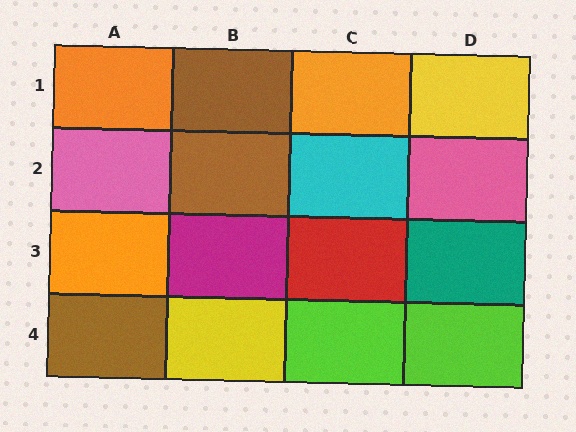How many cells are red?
1 cell is red.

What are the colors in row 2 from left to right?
Pink, brown, cyan, pink.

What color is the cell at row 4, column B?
Yellow.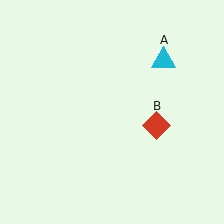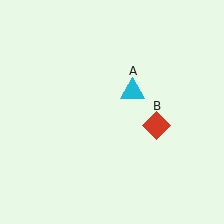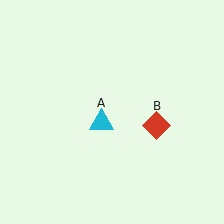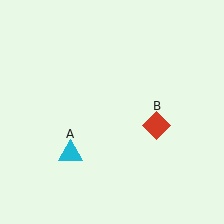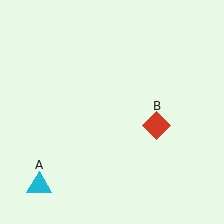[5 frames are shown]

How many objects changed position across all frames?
1 object changed position: cyan triangle (object A).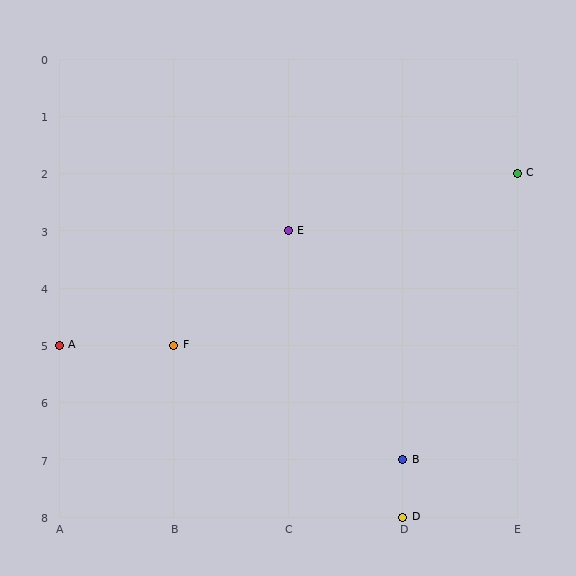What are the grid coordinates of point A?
Point A is at grid coordinates (A, 5).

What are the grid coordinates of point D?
Point D is at grid coordinates (D, 8).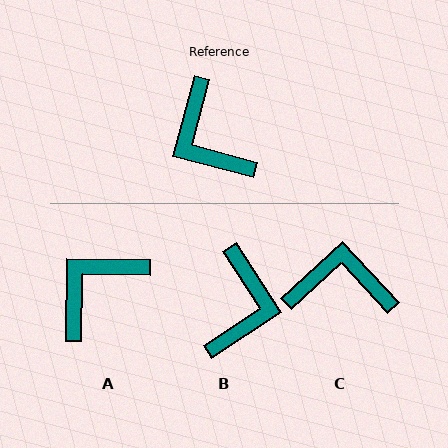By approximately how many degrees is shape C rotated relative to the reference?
Approximately 122 degrees clockwise.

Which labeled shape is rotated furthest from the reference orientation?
B, about 138 degrees away.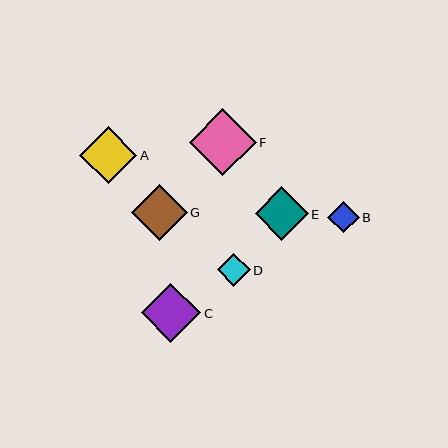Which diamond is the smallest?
Diamond B is the smallest with a size of approximately 31 pixels.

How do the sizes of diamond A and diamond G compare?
Diamond A and diamond G are approximately the same size.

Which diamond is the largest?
Diamond F is the largest with a size of approximately 66 pixels.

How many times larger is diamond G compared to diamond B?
Diamond G is approximately 1.8 times the size of diamond B.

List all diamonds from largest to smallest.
From largest to smallest: F, C, A, G, E, D, B.